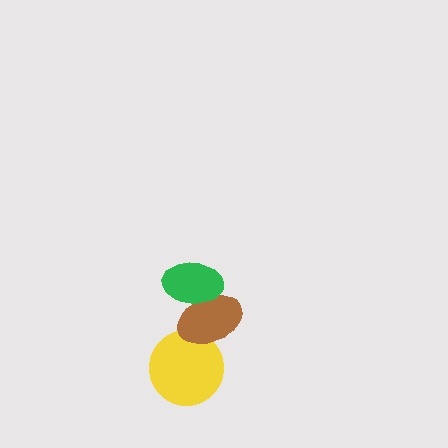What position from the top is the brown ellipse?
The brown ellipse is 2nd from the top.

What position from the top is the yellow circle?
The yellow circle is 3rd from the top.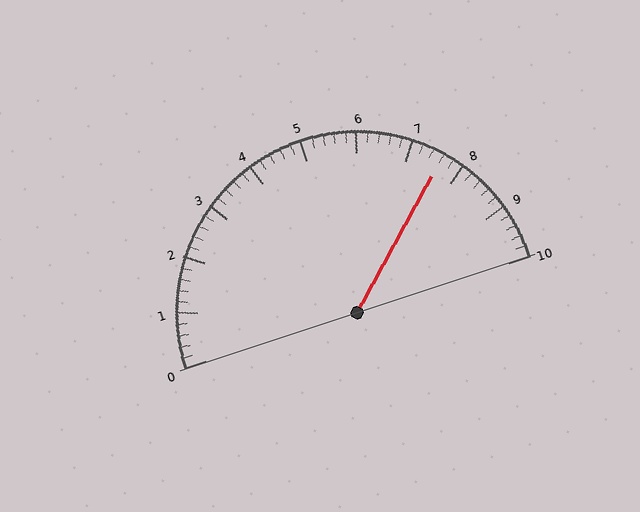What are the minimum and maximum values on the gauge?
The gauge ranges from 0 to 10.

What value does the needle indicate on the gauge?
The needle indicates approximately 7.6.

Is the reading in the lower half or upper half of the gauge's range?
The reading is in the upper half of the range (0 to 10).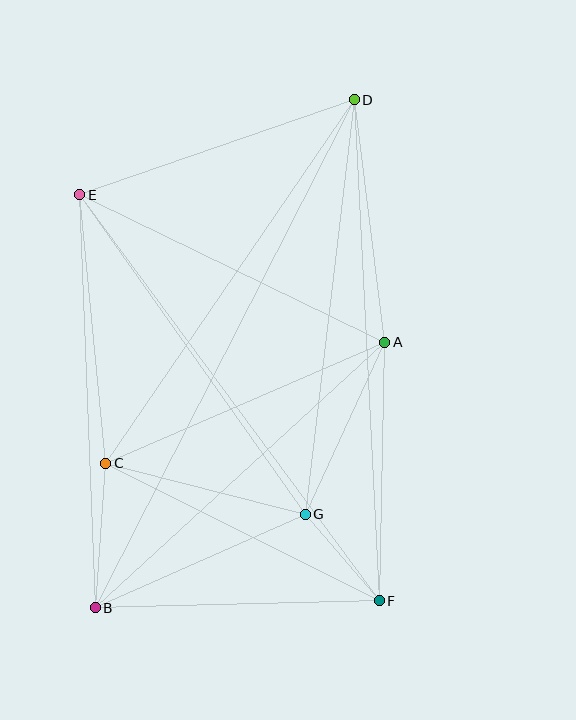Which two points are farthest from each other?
Points B and D are farthest from each other.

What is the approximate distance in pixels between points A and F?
The distance between A and F is approximately 258 pixels.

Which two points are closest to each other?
Points F and G are closest to each other.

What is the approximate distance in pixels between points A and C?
The distance between A and C is approximately 304 pixels.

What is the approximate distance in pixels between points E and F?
The distance between E and F is approximately 505 pixels.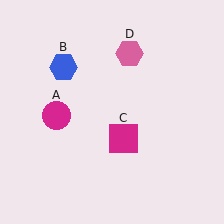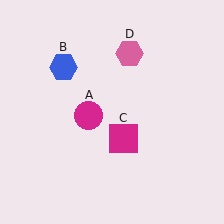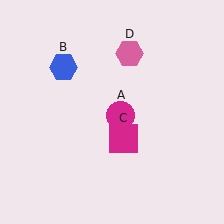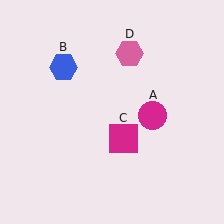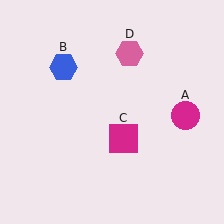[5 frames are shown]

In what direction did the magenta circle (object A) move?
The magenta circle (object A) moved right.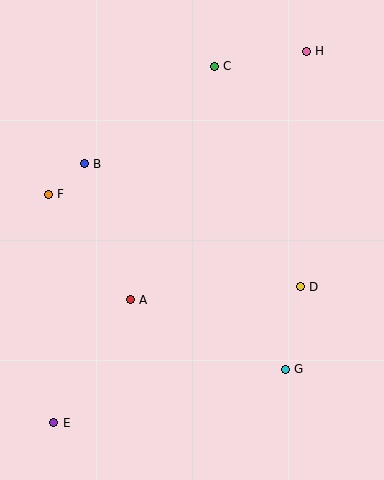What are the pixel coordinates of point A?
Point A is at (130, 300).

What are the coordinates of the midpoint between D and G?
The midpoint between D and G is at (293, 328).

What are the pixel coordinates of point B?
Point B is at (84, 164).